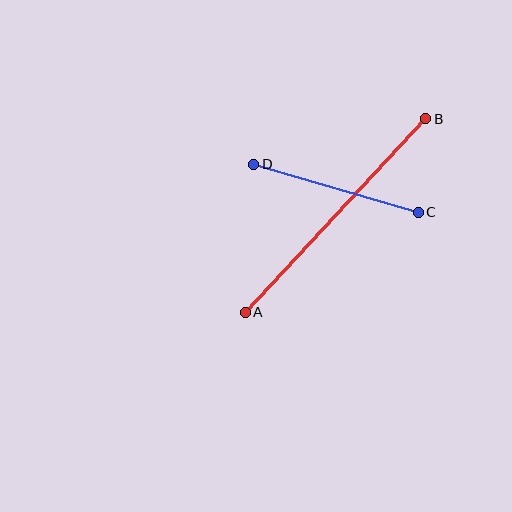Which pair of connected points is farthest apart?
Points A and B are farthest apart.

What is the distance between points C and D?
The distance is approximately 171 pixels.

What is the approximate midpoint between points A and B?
The midpoint is at approximately (335, 216) pixels.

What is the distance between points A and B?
The distance is approximately 264 pixels.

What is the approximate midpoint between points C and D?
The midpoint is at approximately (336, 188) pixels.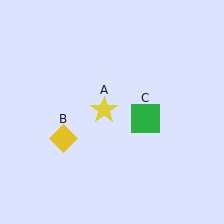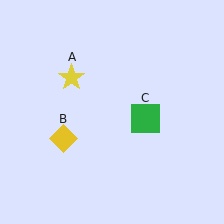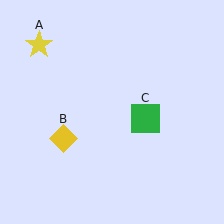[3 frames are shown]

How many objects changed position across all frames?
1 object changed position: yellow star (object A).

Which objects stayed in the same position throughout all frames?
Yellow diamond (object B) and green square (object C) remained stationary.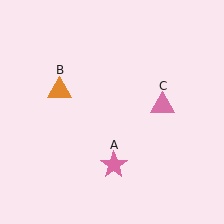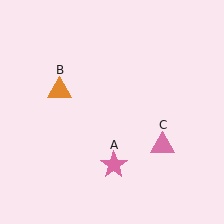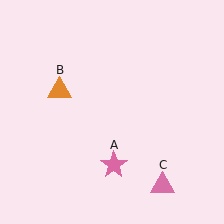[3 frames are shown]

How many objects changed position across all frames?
1 object changed position: pink triangle (object C).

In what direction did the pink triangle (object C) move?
The pink triangle (object C) moved down.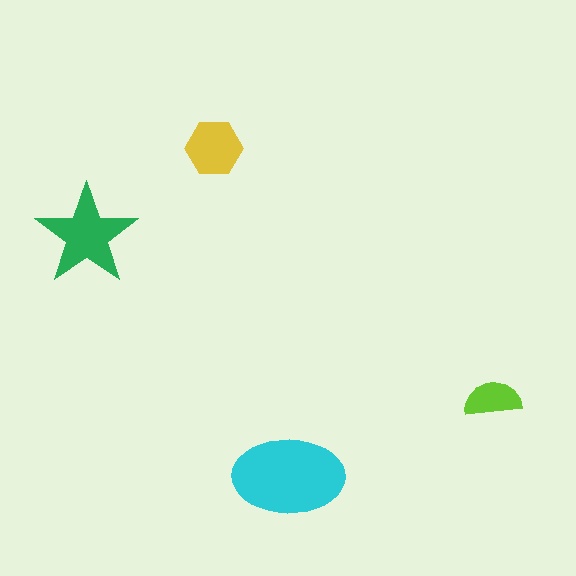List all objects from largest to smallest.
The cyan ellipse, the green star, the yellow hexagon, the lime semicircle.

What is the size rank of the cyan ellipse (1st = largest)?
1st.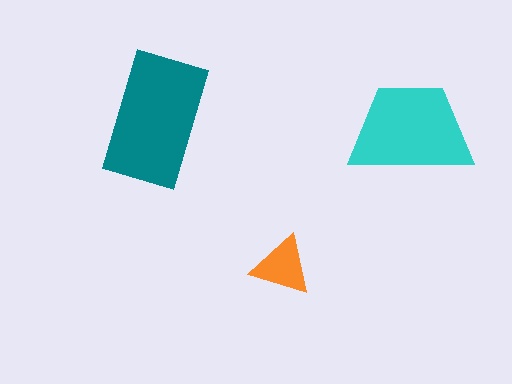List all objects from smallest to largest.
The orange triangle, the cyan trapezoid, the teal rectangle.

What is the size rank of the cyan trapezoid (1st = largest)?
2nd.